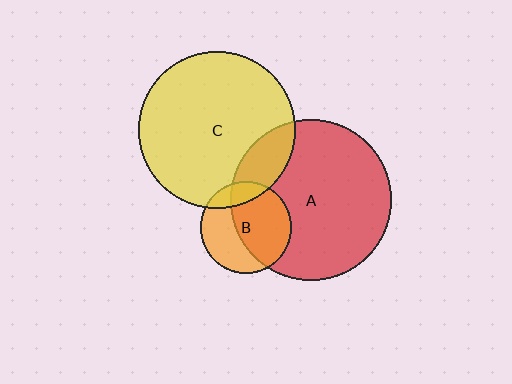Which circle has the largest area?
Circle A (red).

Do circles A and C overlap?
Yes.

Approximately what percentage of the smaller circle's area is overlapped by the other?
Approximately 15%.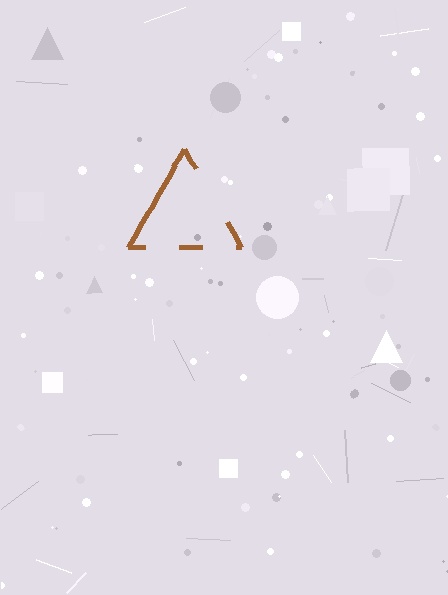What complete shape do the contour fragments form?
The contour fragments form a triangle.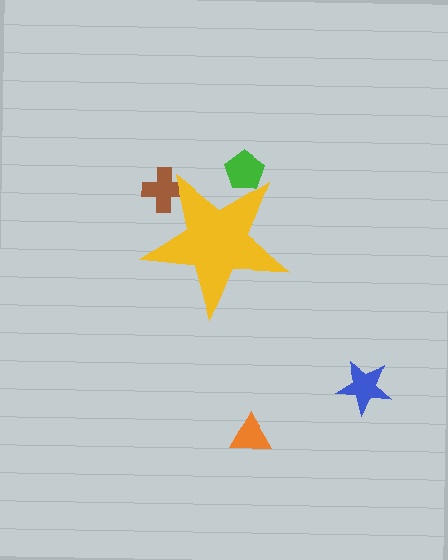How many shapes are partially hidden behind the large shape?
2 shapes are partially hidden.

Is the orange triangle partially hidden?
No, the orange triangle is fully visible.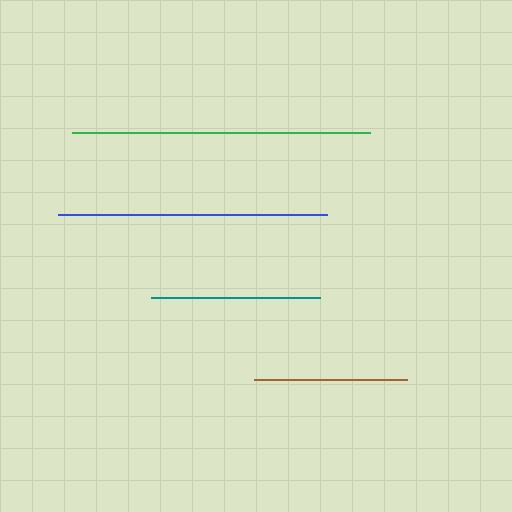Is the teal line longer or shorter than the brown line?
The teal line is longer than the brown line.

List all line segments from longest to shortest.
From longest to shortest: green, blue, teal, brown.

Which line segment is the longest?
The green line is the longest at approximately 298 pixels.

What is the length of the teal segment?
The teal segment is approximately 169 pixels long.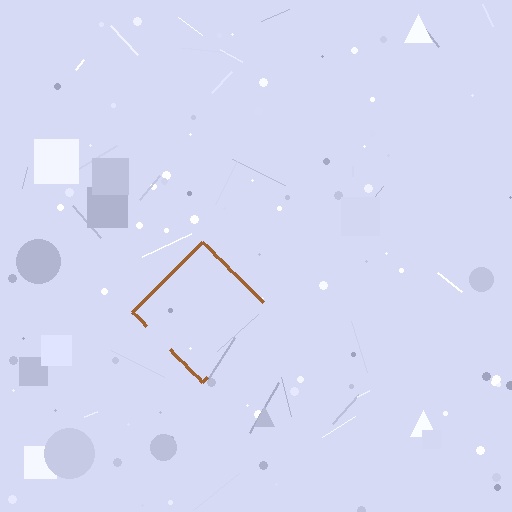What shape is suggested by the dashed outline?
The dashed outline suggests a diamond.